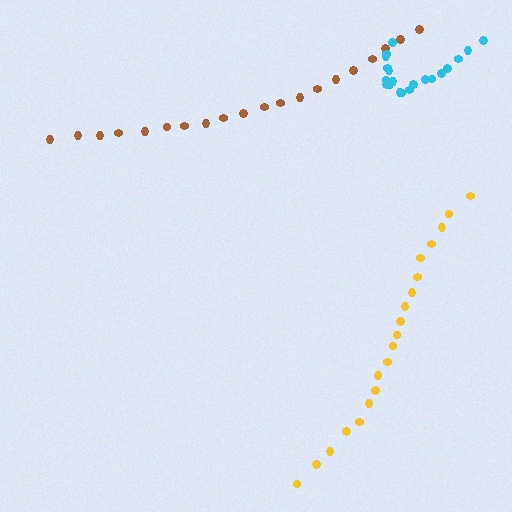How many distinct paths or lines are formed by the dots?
There are 3 distinct paths.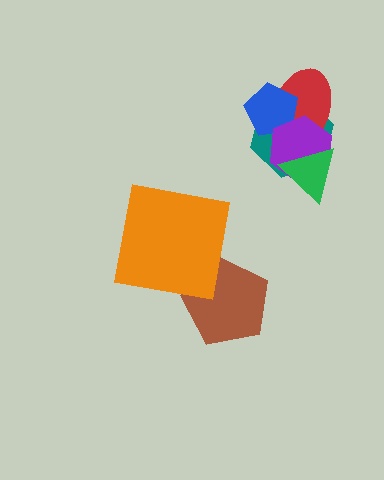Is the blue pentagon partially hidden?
Yes, it is partially covered by another shape.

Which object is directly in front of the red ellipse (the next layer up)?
The blue pentagon is directly in front of the red ellipse.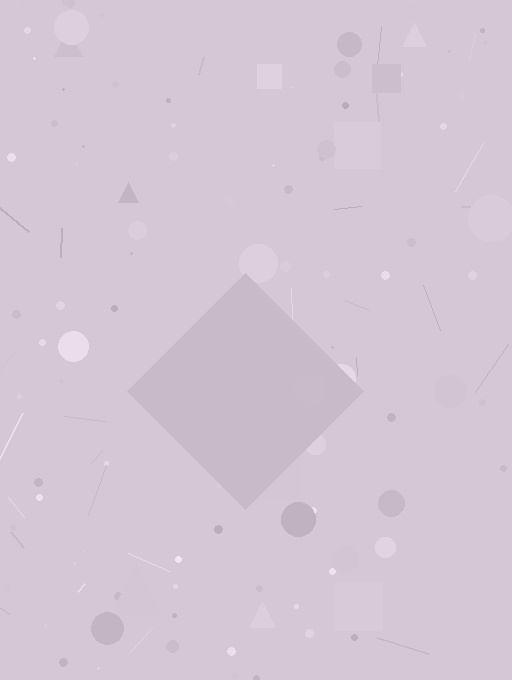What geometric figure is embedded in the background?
A diamond is embedded in the background.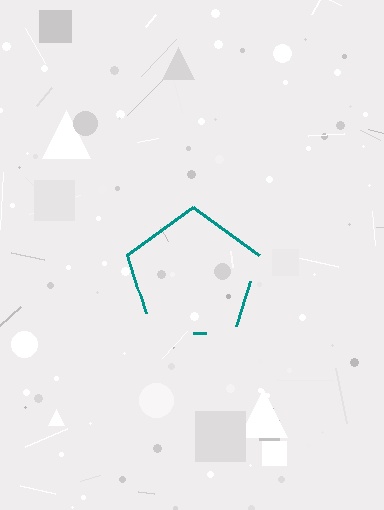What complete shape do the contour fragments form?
The contour fragments form a pentagon.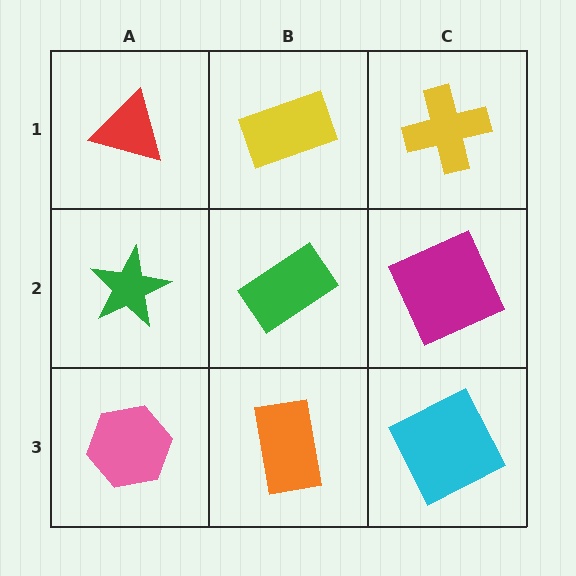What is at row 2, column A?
A green star.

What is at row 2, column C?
A magenta square.